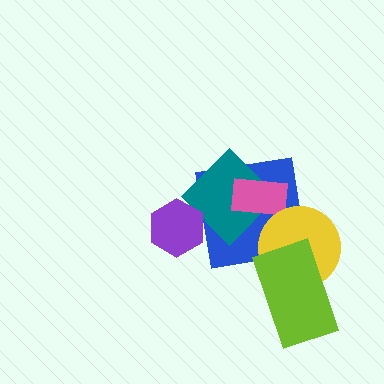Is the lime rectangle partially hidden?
No, no other shape covers it.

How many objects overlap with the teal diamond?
3 objects overlap with the teal diamond.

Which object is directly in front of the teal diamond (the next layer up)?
The pink rectangle is directly in front of the teal diamond.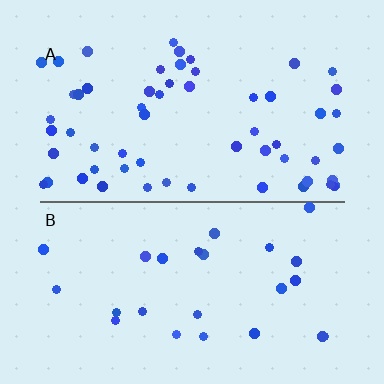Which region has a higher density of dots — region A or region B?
A (the top).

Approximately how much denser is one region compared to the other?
Approximately 2.3× — region A over region B.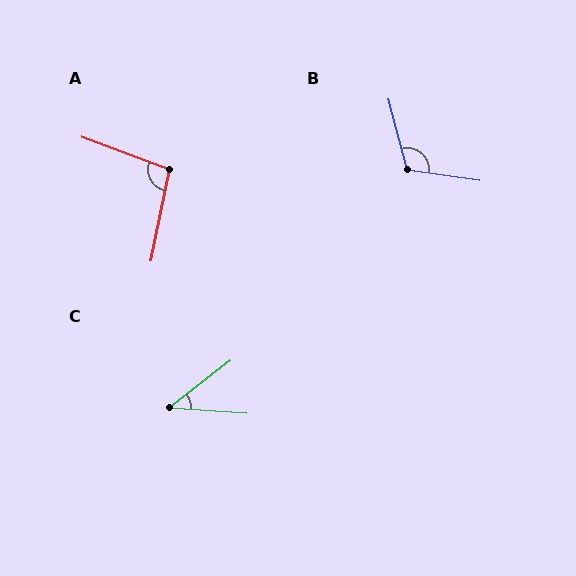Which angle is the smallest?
C, at approximately 42 degrees.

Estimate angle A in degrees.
Approximately 99 degrees.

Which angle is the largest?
B, at approximately 114 degrees.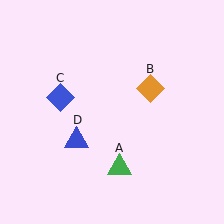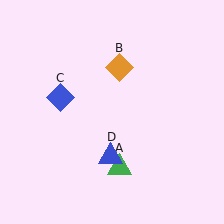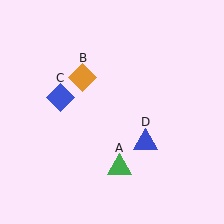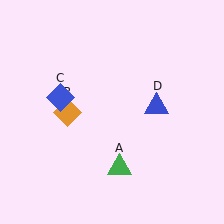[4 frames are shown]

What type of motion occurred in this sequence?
The orange diamond (object B), blue triangle (object D) rotated counterclockwise around the center of the scene.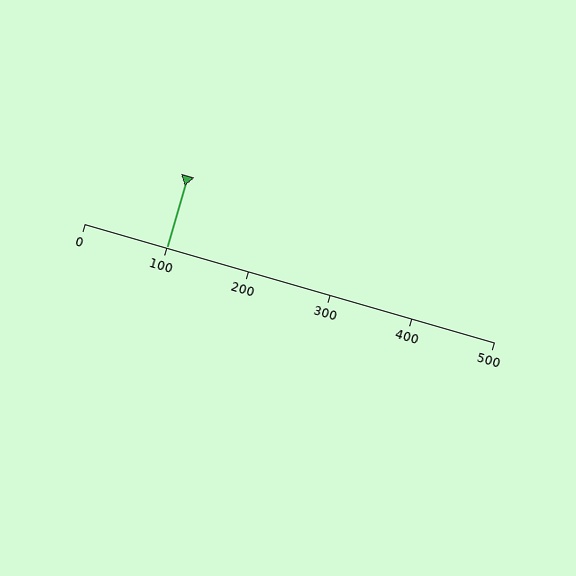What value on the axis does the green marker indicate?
The marker indicates approximately 100.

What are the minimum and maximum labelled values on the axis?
The axis runs from 0 to 500.